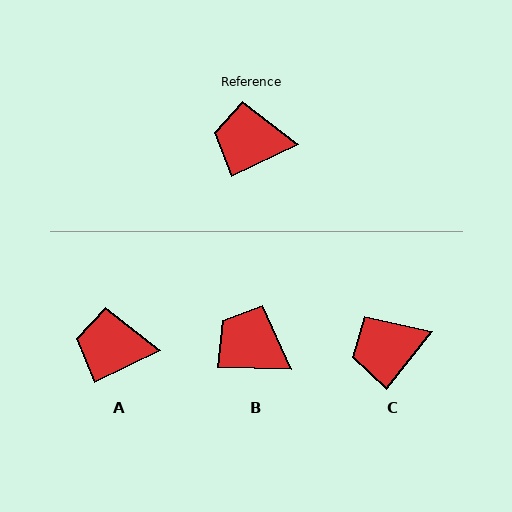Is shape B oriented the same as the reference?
No, it is off by about 27 degrees.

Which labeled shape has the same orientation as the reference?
A.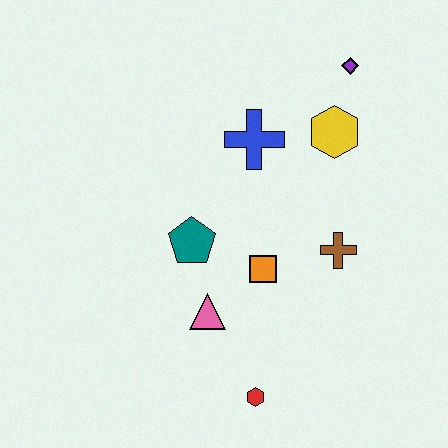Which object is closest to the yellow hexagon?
The purple diamond is closest to the yellow hexagon.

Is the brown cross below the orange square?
No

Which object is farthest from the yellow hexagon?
The red hexagon is farthest from the yellow hexagon.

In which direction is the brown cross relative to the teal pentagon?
The brown cross is to the right of the teal pentagon.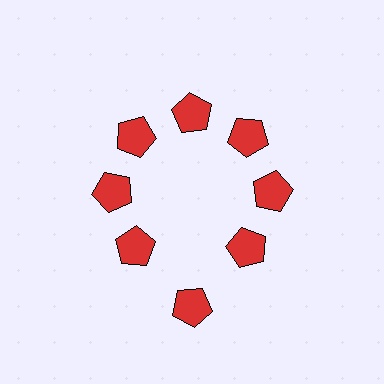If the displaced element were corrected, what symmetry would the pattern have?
It would have 8-fold rotational symmetry — the pattern would map onto itself every 45 degrees.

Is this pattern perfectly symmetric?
No. The 8 red pentagons are arranged in a ring, but one element near the 6 o'clock position is pushed outward from the center, breaking the 8-fold rotational symmetry.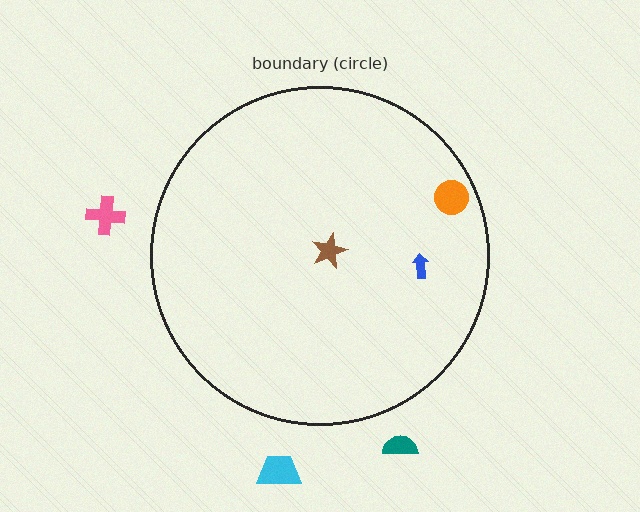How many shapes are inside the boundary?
3 inside, 3 outside.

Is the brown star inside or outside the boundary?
Inside.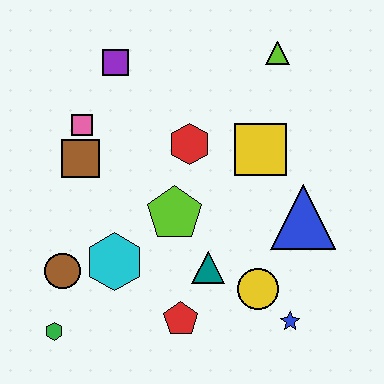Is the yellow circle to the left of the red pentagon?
No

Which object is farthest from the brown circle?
The lime triangle is farthest from the brown circle.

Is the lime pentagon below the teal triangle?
No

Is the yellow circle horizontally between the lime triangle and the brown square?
Yes